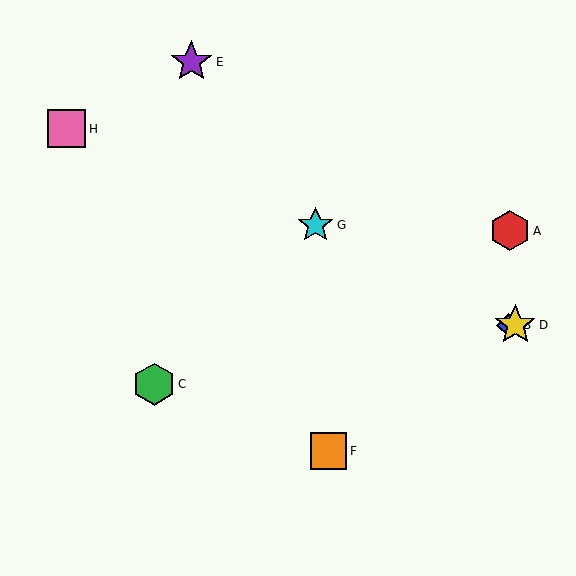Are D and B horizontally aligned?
Yes, both are at y≈325.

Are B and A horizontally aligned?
No, B is at y≈325 and A is at y≈231.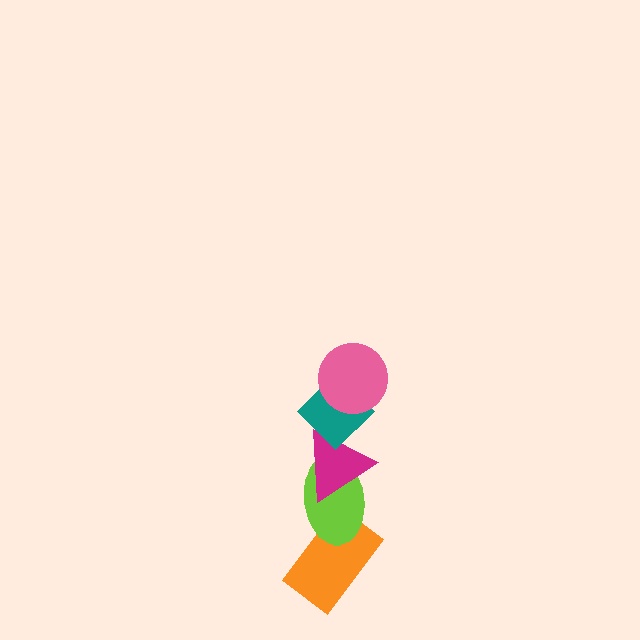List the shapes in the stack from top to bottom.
From top to bottom: the pink circle, the teal diamond, the magenta triangle, the lime ellipse, the orange rectangle.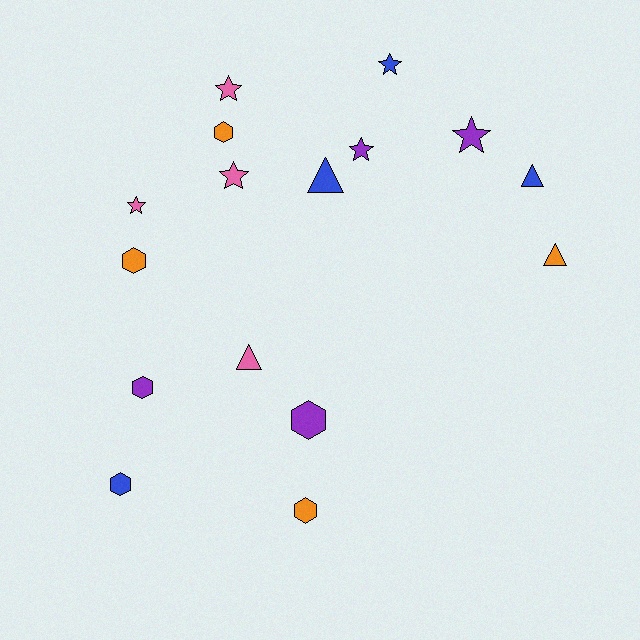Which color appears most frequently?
Blue, with 4 objects.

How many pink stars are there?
There are 3 pink stars.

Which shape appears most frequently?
Hexagon, with 6 objects.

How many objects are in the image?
There are 16 objects.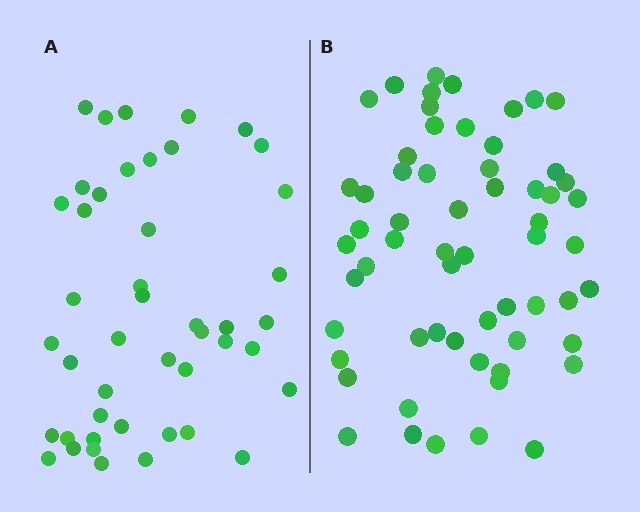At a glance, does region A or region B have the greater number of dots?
Region B (the right region) has more dots.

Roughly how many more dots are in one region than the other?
Region B has approximately 15 more dots than region A.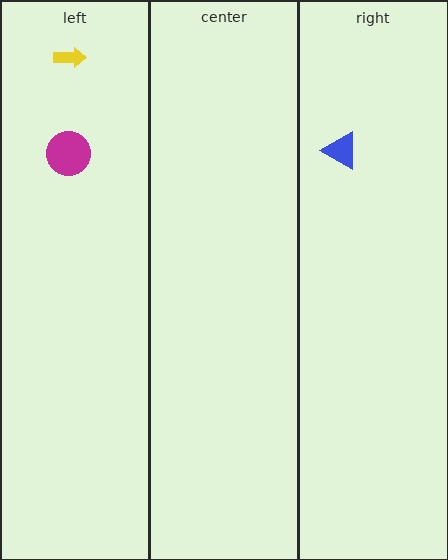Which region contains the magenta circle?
The left region.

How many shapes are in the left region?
2.